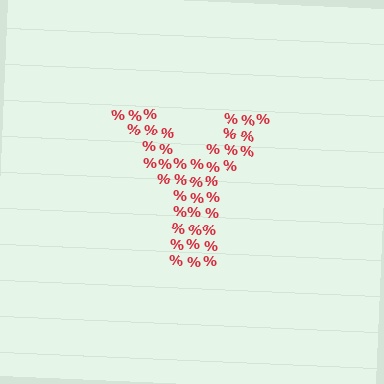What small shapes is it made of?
It is made of small percent signs.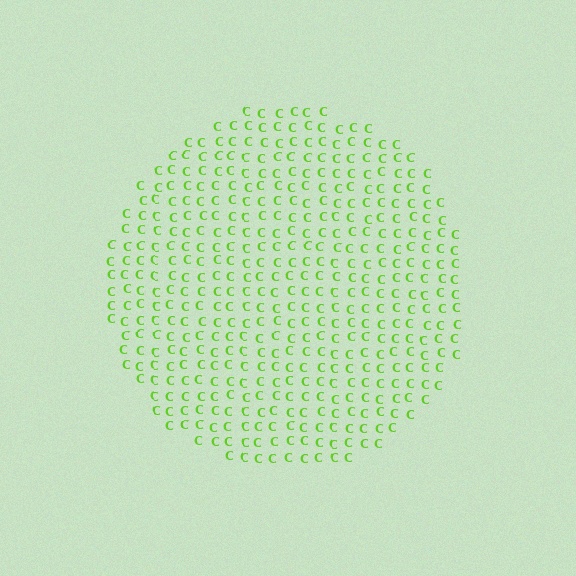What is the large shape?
The large shape is a circle.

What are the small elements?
The small elements are letter C's.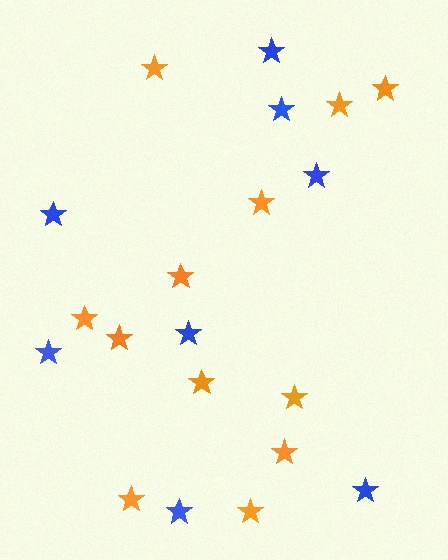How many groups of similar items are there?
There are 2 groups: one group of blue stars (8) and one group of orange stars (12).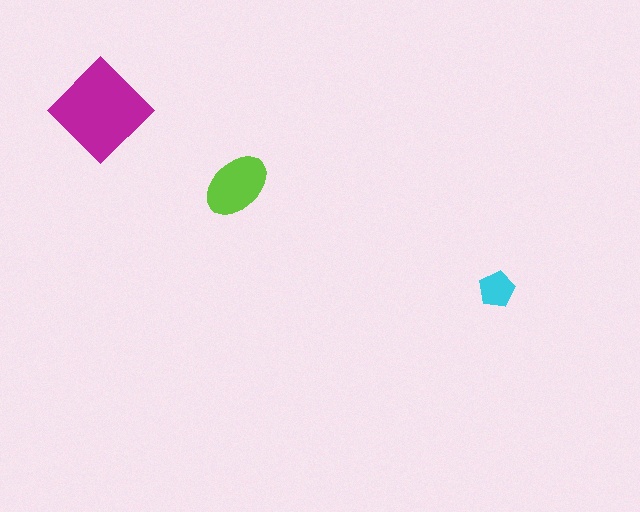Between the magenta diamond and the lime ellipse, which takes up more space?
The magenta diamond.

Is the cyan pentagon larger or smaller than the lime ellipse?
Smaller.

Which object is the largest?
The magenta diamond.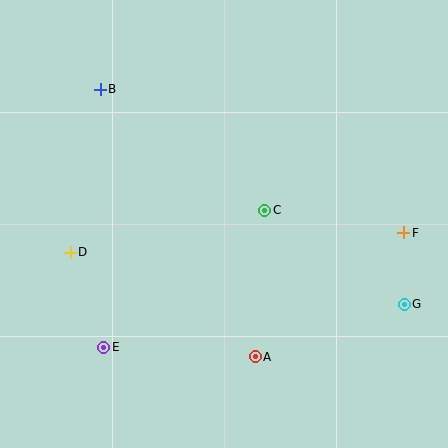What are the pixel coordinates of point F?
Point F is at (404, 233).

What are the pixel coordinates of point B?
Point B is at (100, 89).